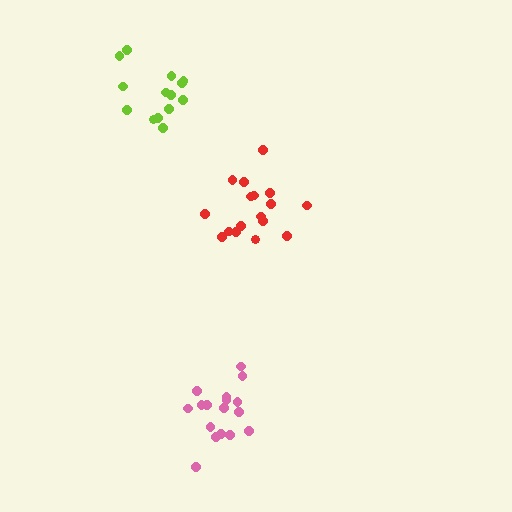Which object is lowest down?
The pink cluster is bottommost.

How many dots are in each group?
Group 1: 17 dots, Group 2: 17 dots, Group 3: 14 dots (48 total).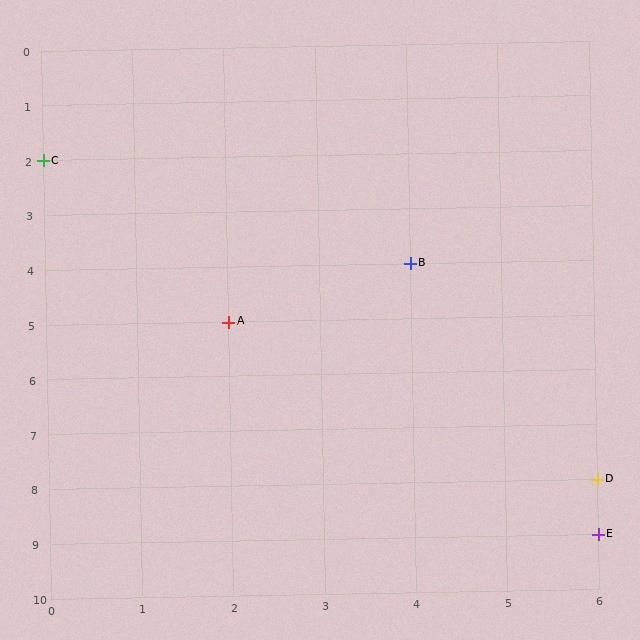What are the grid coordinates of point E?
Point E is at grid coordinates (6, 9).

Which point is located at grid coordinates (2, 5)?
Point A is at (2, 5).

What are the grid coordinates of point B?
Point B is at grid coordinates (4, 4).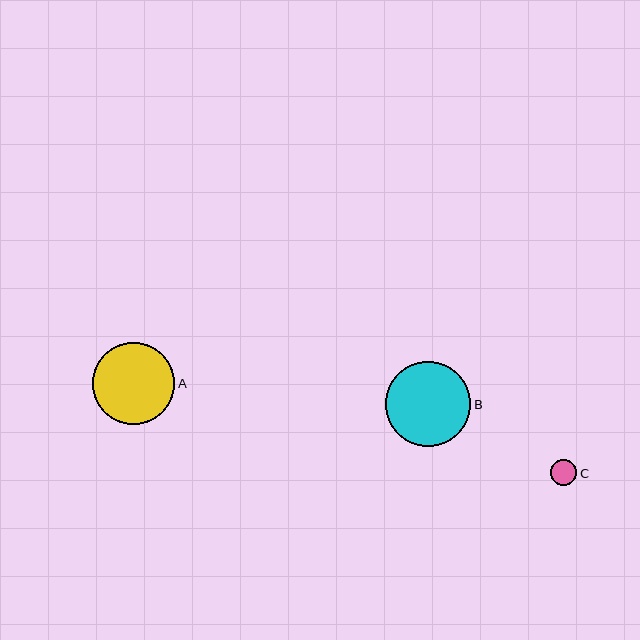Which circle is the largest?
Circle B is the largest with a size of approximately 85 pixels.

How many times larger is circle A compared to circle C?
Circle A is approximately 3.2 times the size of circle C.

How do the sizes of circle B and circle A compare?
Circle B and circle A are approximately the same size.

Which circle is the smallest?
Circle C is the smallest with a size of approximately 26 pixels.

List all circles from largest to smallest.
From largest to smallest: B, A, C.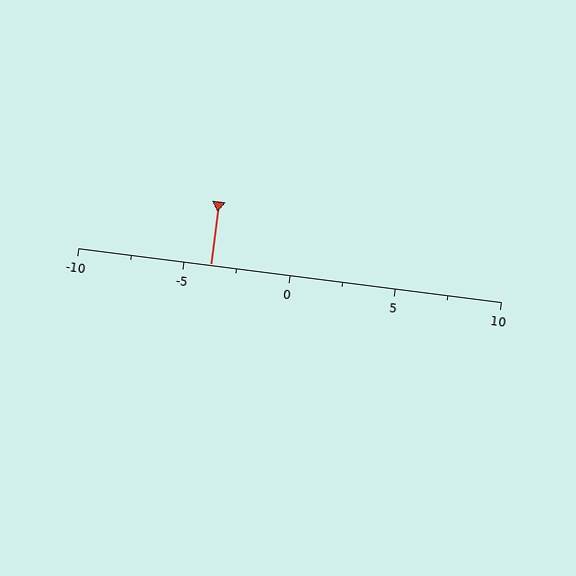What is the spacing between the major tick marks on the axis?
The major ticks are spaced 5 apart.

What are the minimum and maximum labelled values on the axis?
The axis runs from -10 to 10.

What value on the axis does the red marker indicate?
The marker indicates approximately -3.8.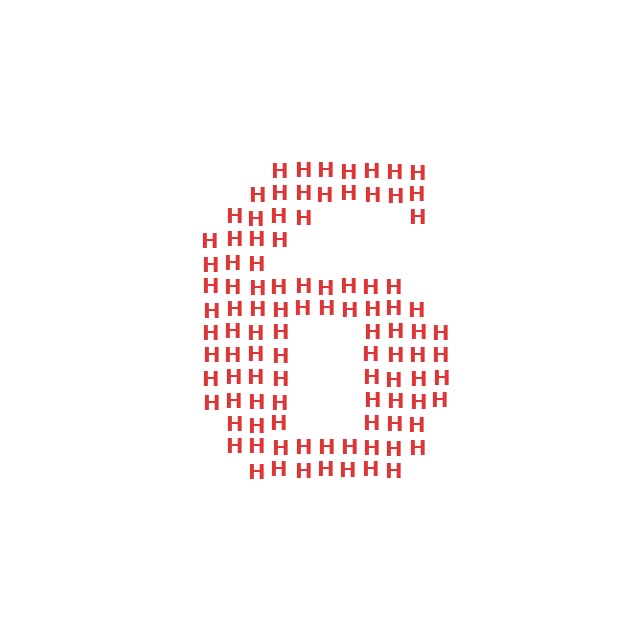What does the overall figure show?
The overall figure shows the digit 6.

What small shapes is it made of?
It is made of small letter H's.